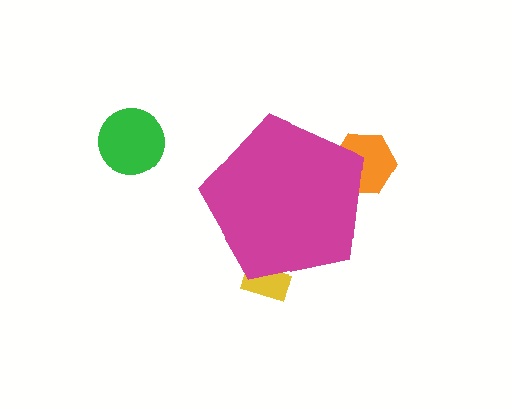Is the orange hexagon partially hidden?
Yes, the orange hexagon is partially hidden behind the magenta pentagon.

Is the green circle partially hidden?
No, the green circle is fully visible.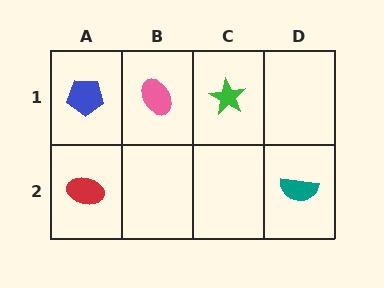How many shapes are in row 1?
3 shapes.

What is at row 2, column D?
A teal semicircle.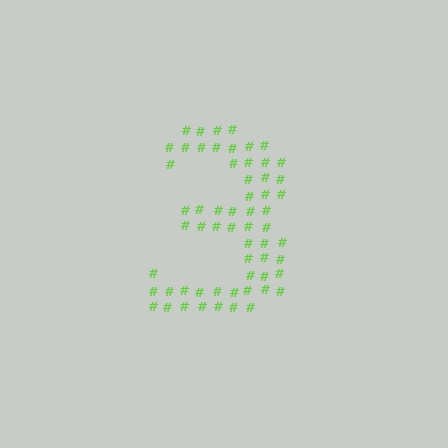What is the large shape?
The large shape is the digit 3.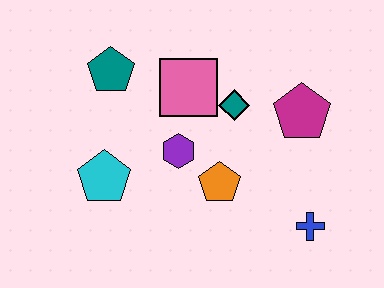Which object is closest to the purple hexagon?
The orange pentagon is closest to the purple hexagon.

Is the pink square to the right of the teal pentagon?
Yes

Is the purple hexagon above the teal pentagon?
No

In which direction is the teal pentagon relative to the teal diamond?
The teal pentagon is to the left of the teal diamond.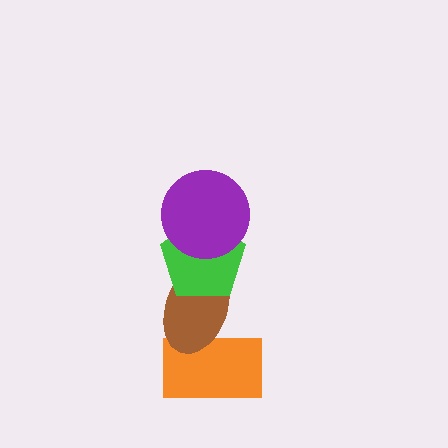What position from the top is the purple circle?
The purple circle is 1st from the top.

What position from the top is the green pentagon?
The green pentagon is 2nd from the top.